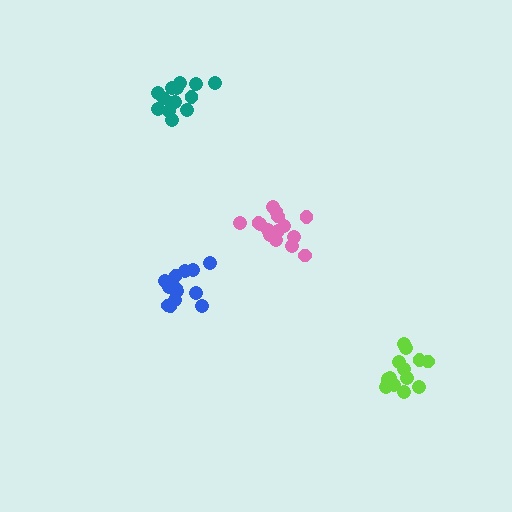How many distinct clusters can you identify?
There are 4 distinct clusters.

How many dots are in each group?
Group 1: 15 dots, Group 2: 14 dots, Group 3: 15 dots, Group 4: 13 dots (57 total).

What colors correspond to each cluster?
The clusters are colored: pink, blue, lime, teal.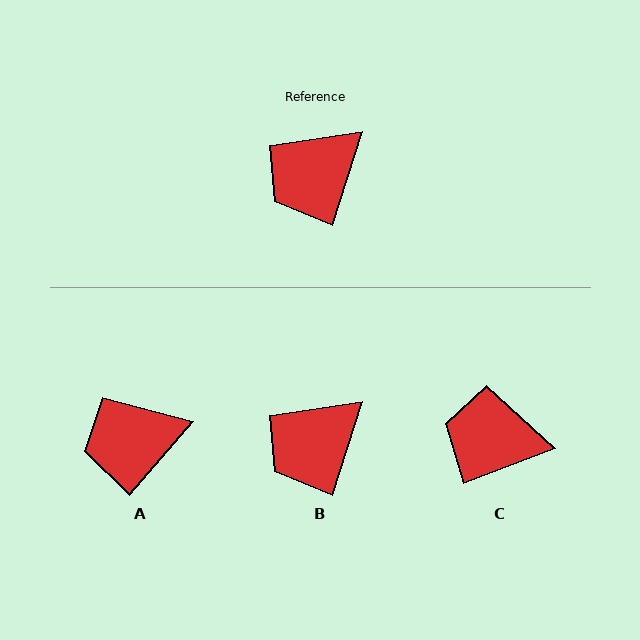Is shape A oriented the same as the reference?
No, it is off by about 23 degrees.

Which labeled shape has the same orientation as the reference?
B.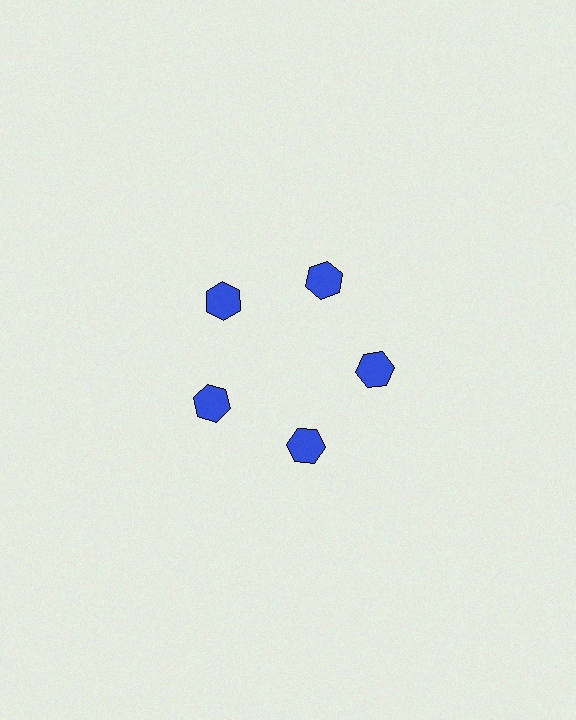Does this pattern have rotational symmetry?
Yes, this pattern has 5-fold rotational symmetry. It looks the same after rotating 72 degrees around the center.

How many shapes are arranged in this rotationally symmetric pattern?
There are 5 shapes, arranged in 5 groups of 1.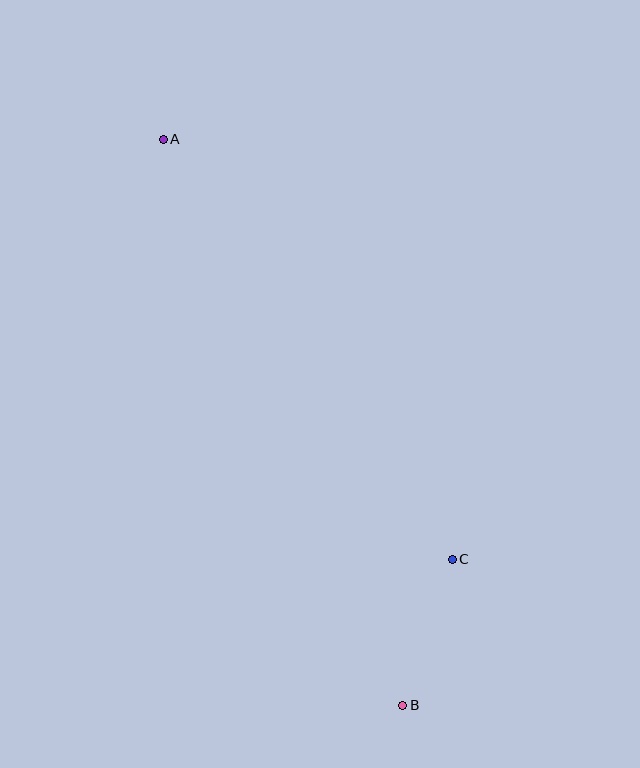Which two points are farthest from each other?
Points A and B are farthest from each other.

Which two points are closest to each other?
Points B and C are closest to each other.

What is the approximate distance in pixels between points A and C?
The distance between A and C is approximately 510 pixels.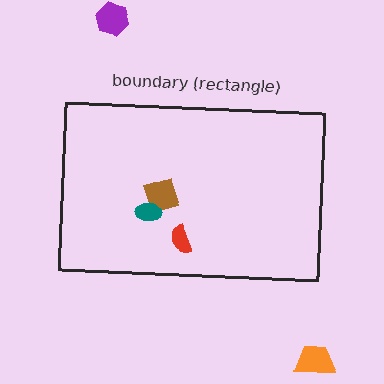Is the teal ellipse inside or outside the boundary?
Inside.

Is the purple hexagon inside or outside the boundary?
Outside.